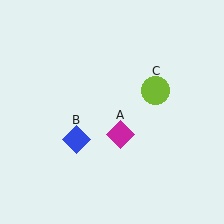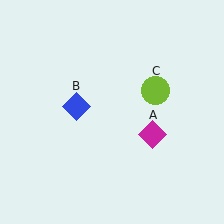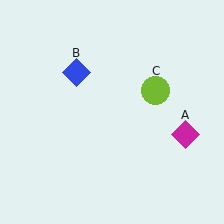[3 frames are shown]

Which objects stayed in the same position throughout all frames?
Lime circle (object C) remained stationary.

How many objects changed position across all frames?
2 objects changed position: magenta diamond (object A), blue diamond (object B).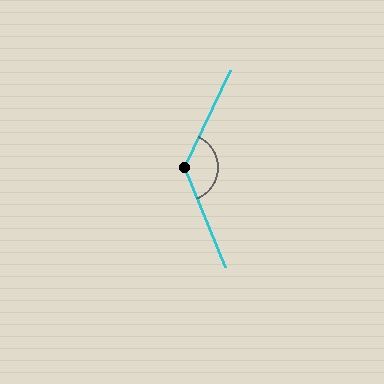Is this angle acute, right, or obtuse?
It is obtuse.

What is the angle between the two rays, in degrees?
Approximately 132 degrees.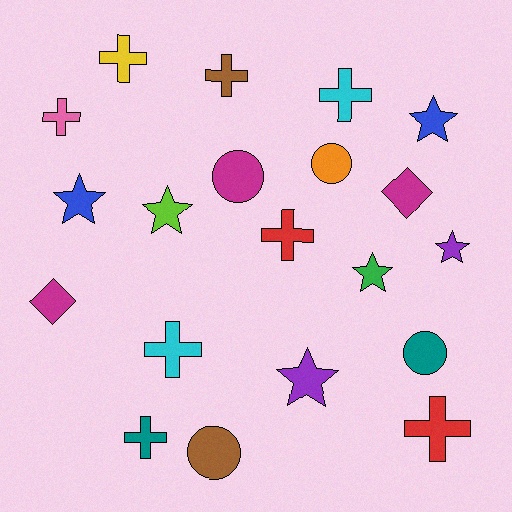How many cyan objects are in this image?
There are 2 cyan objects.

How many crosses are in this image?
There are 8 crosses.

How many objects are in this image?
There are 20 objects.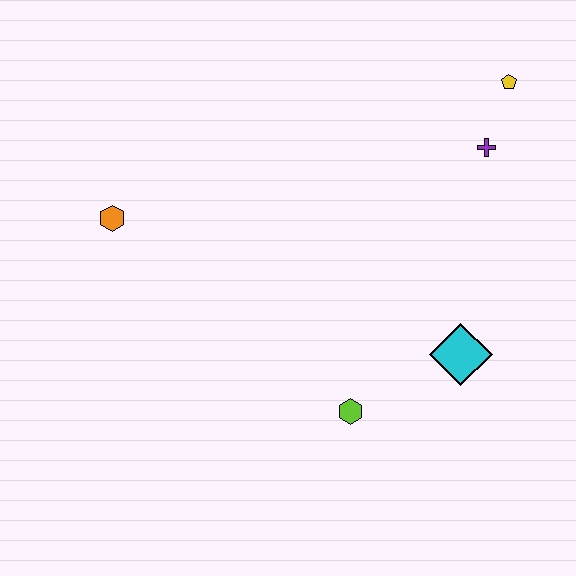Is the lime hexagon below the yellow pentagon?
Yes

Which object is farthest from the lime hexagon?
The yellow pentagon is farthest from the lime hexagon.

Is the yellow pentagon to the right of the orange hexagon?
Yes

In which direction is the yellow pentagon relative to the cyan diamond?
The yellow pentagon is above the cyan diamond.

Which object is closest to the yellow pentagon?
The purple cross is closest to the yellow pentagon.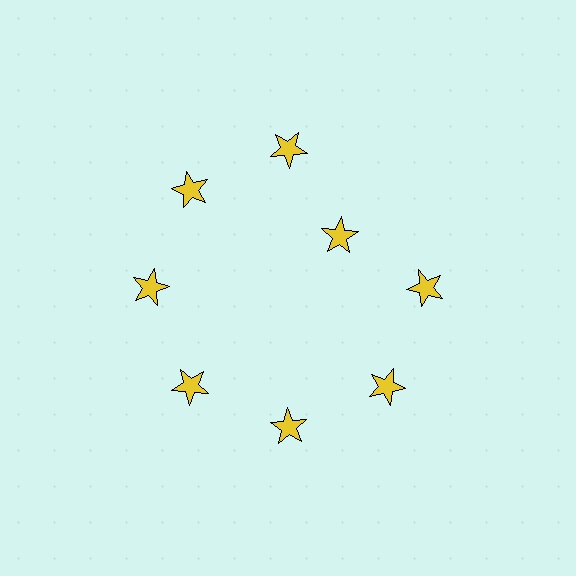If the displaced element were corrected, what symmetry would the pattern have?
It would have 8-fold rotational symmetry — the pattern would map onto itself every 45 degrees.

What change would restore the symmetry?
The symmetry would be restored by moving it outward, back onto the ring so that all 8 stars sit at equal angles and equal distance from the center.